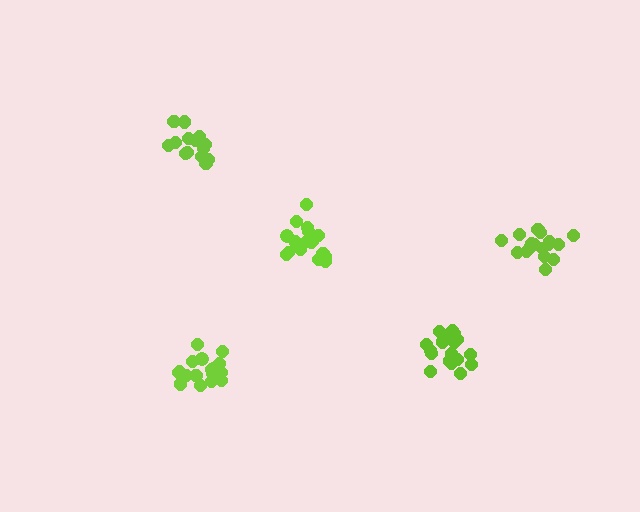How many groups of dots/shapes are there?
There are 5 groups.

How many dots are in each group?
Group 1: 18 dots, Group 2: 14 dots, Group 3: 18 dots, Group 4: 18 dots, Group 5: 19 dots (87 total).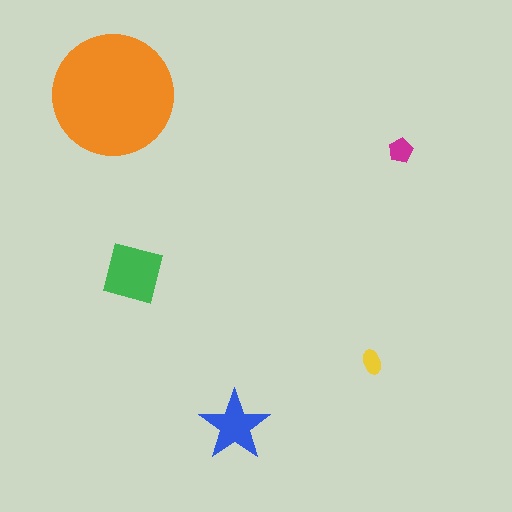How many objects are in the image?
There are 5 objects in the image.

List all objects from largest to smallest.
The orange circle, the green square, the blue star, the magenta pentagon, the yellow ellipse.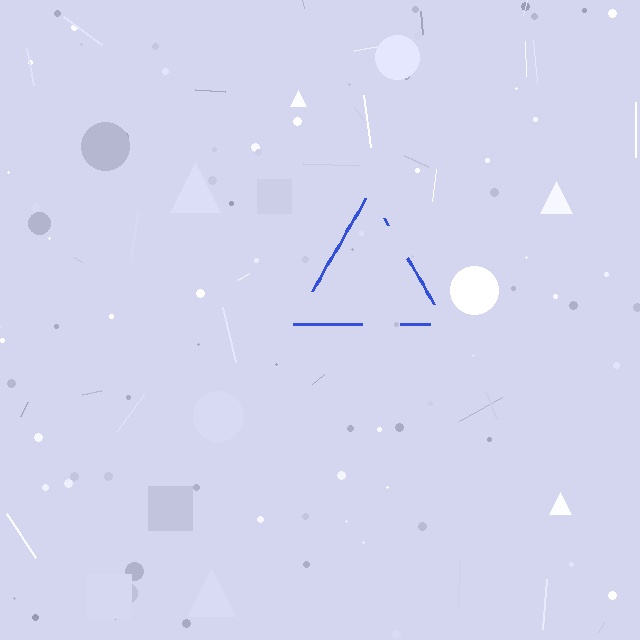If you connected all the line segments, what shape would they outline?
They would outline a triangle.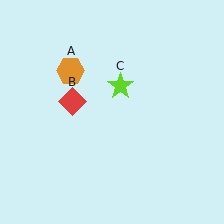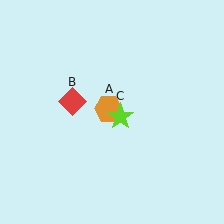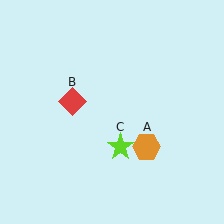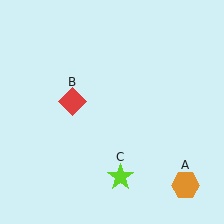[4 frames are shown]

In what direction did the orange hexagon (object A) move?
The orange hexagon (object A) moved down and to the right.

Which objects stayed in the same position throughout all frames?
Red diamond (object B) remained stationary.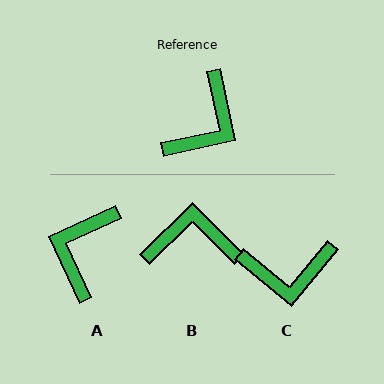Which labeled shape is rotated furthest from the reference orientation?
A, about 167 degrees away.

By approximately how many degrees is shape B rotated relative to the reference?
Approximately 123 degrees counter-clockwise.